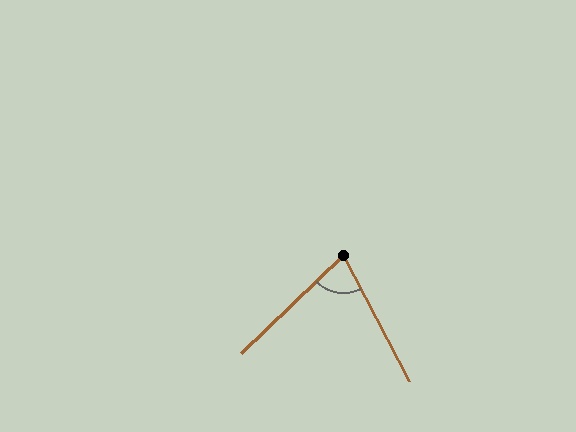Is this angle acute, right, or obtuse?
It is acute.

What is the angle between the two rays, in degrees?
Approximately 74 degrees.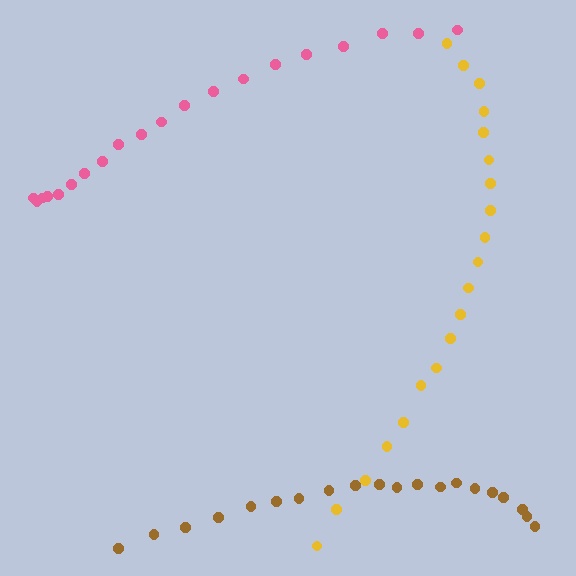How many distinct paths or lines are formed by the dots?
There are 3 distinct paths.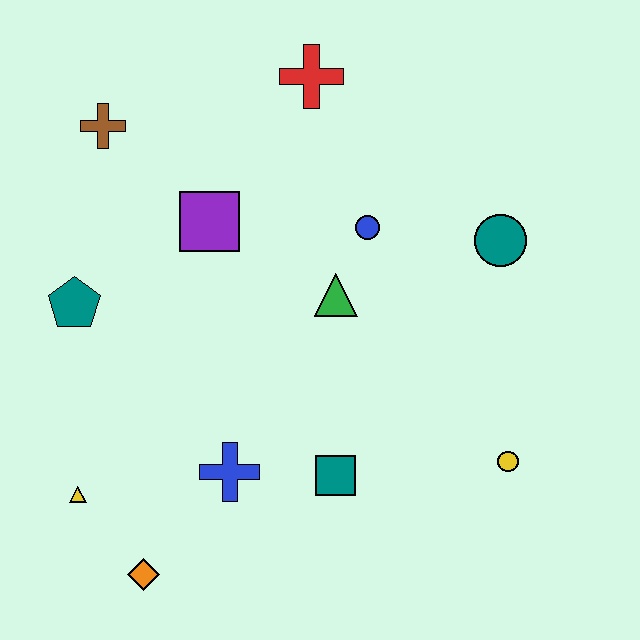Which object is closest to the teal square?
The blue cross is closest to the teal square.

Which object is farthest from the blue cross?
The red cross is farthest from the blue cross.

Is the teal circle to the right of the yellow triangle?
Yes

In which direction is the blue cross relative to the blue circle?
The blue cross is below the blue circle.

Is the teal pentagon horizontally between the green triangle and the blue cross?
No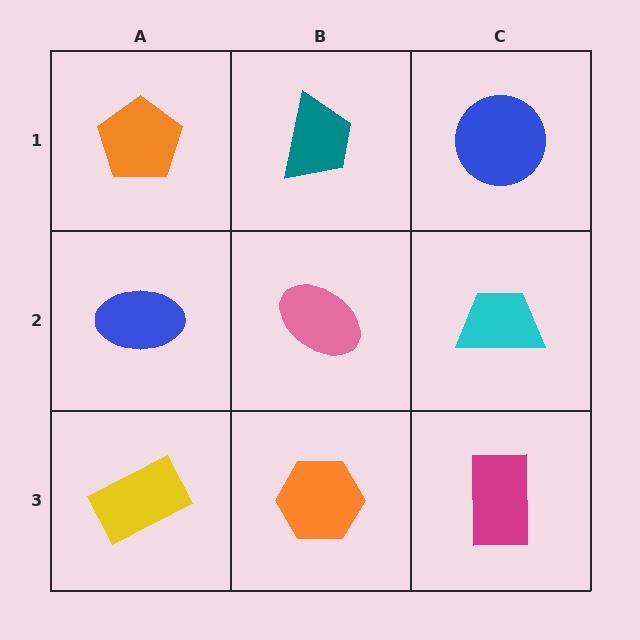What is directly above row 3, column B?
A pink ellipse.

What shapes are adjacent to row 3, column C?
A cyan trapezoid (row 2, column C), an orange hexagon (row 3, column B).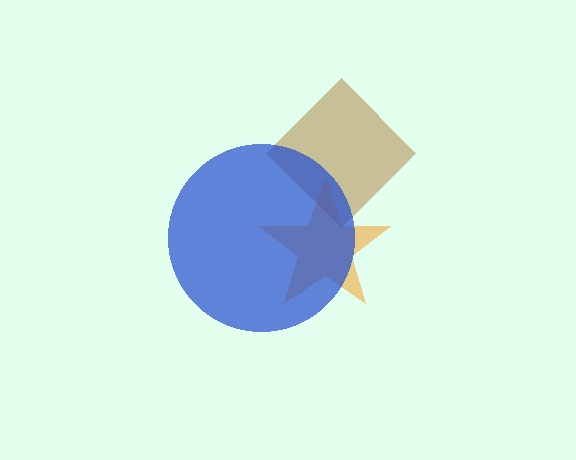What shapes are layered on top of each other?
The layered shapes are: a brown diamond, an orange star, a blue circle.